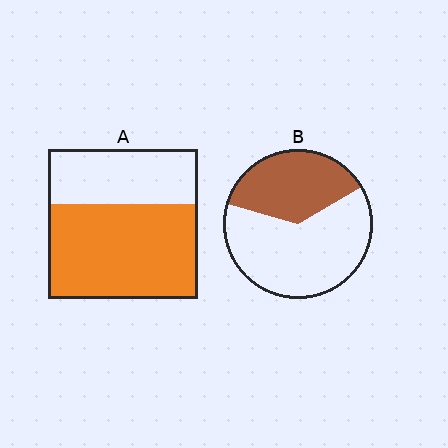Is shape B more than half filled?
No.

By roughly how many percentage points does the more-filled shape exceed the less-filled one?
By roughly 25 percentage points (A over B).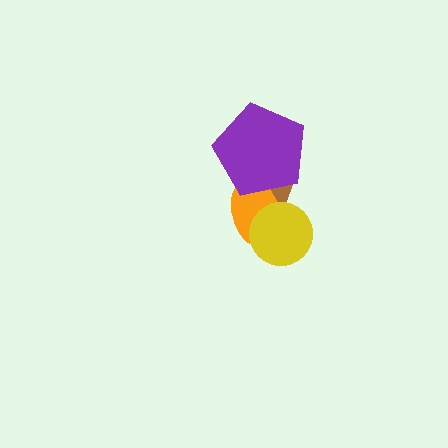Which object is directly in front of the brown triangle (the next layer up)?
The orange ellipse is directly in front of the brown triangle.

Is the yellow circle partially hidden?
No, no other shape covers it.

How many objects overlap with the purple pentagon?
2 objects overlap with the purple pentagon.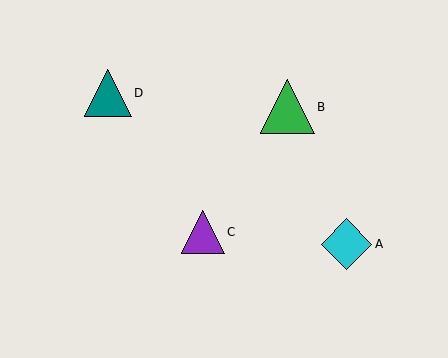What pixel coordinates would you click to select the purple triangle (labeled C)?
Click at (203, 232) to select the purple triangle C.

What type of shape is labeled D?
Shape D is a teal triangle.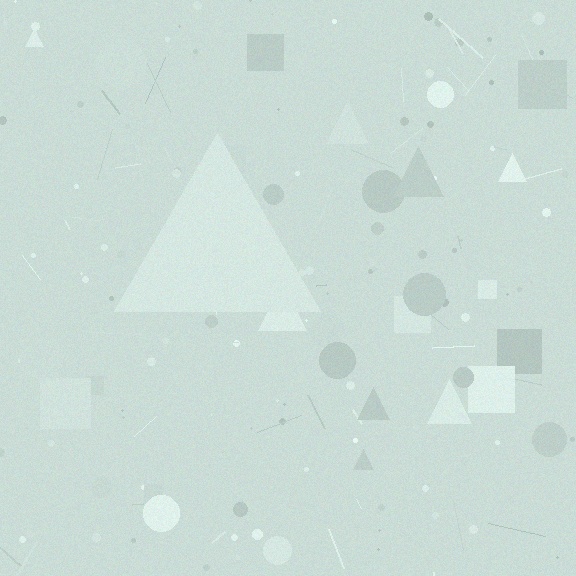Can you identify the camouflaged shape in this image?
The camouflaged shape is a triangle.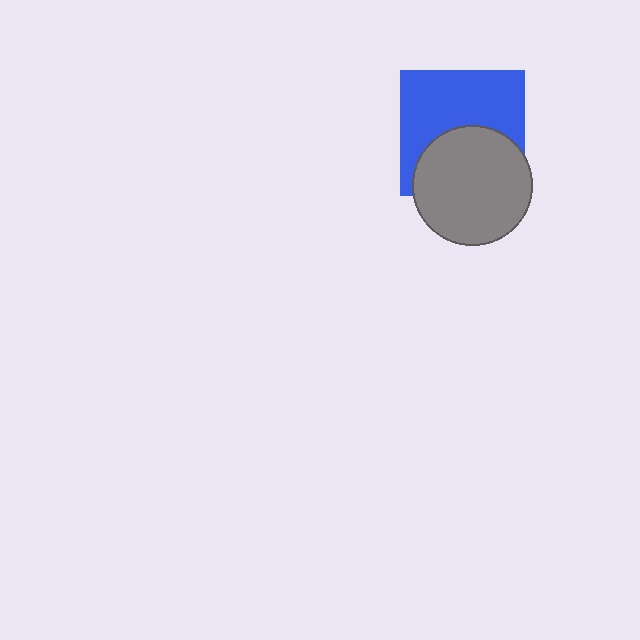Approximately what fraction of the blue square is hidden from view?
Roughly 42% of the blue square is hidden behind the gray circle.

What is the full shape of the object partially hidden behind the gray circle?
The partially hidden object is a blue square.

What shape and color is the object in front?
The object in front is a gray circle.